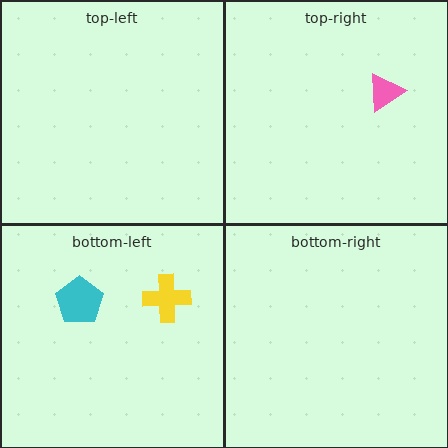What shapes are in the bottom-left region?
The yellow cross, the cyan pentagon.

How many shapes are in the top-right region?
1.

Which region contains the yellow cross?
The bottom-left region.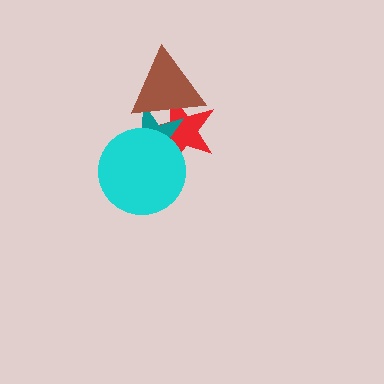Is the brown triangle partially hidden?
No, no other shape covers it.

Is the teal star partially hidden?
Yes, it is partially covered by another shape.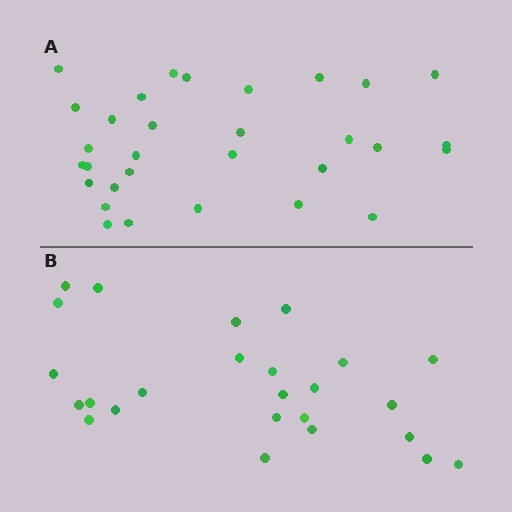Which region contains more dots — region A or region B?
Region A (the top region) has more dots.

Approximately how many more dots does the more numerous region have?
Region A has about 6 more dots than region B.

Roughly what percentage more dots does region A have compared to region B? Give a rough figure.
About 25% more.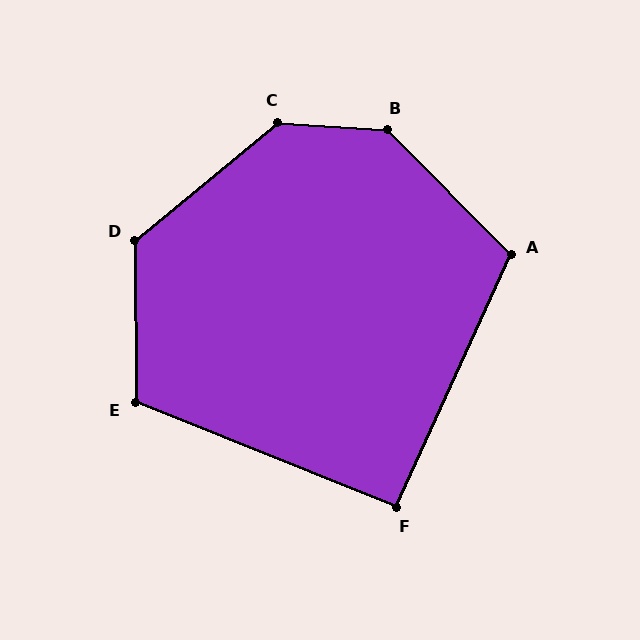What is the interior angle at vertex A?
Approximately 111 degrees (obtuse).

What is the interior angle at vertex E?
Approximately 112 degrees (obtuse).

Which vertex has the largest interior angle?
B, at approximately 138 degrees.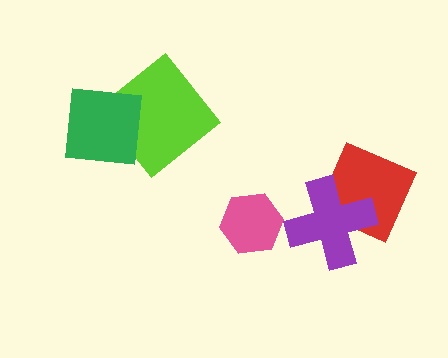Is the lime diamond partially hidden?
Yes, it is partially covered by another shape.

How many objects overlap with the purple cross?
1 object overlaps with the purple cross.